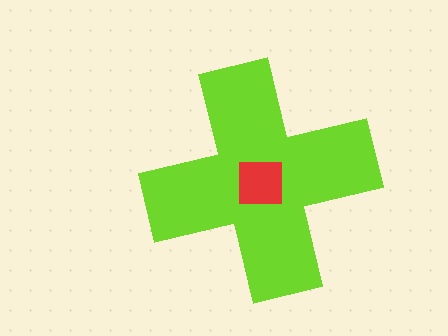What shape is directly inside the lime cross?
The red square.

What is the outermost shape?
The lime cross.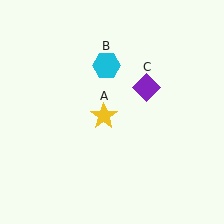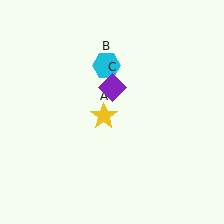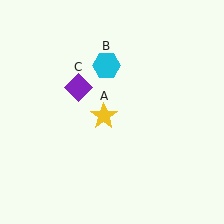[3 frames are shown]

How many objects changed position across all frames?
1 object changed position: purple diamond (object C).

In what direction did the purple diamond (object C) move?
The purple diamond (object C) moved left.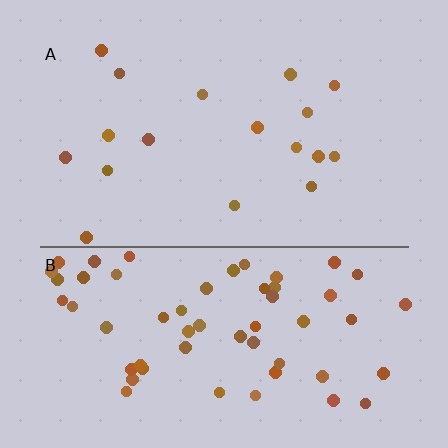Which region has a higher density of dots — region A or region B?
B (the bottom).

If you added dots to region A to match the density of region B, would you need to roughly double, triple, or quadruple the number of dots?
Approximately triple.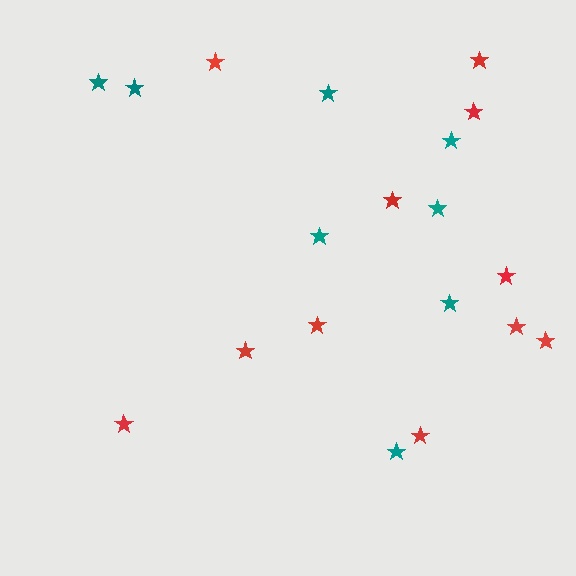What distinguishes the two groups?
There are 2 groups: one group of teal stars (8) and one group of red stars (11).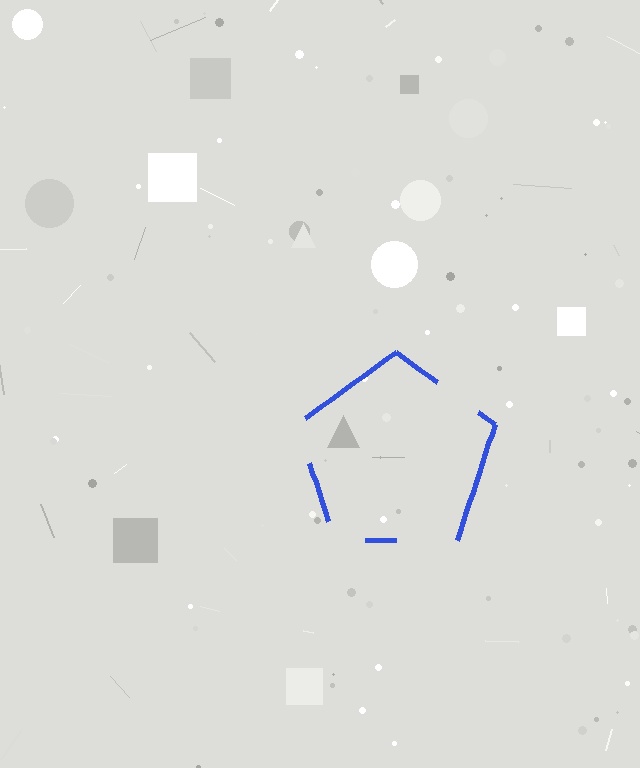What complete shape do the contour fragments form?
The contour fragments form a pentagon.